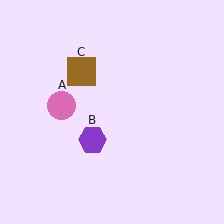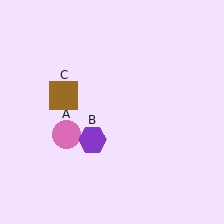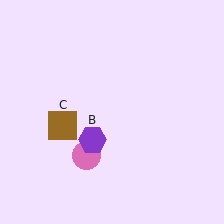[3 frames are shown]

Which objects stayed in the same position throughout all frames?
Purple hexagon (object B) remained stationary.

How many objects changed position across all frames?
2 objects changed position: pink circle (object A), brown square (object C).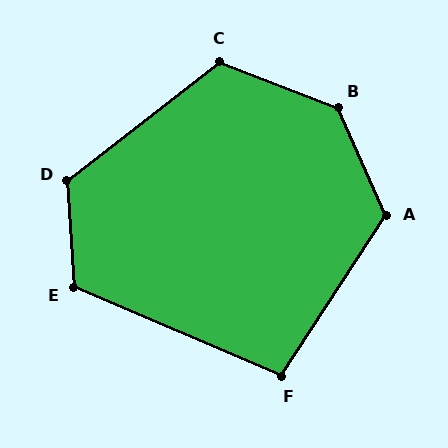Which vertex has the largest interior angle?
B, at approximately 136 degrees.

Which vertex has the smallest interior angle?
F, at approximately 100 degrees.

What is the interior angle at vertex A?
Approximately 123 degrees (obtuse).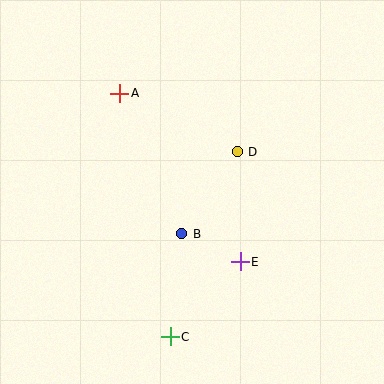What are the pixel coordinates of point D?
Point D is at (237, 152).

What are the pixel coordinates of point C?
Point C is at (170, 337).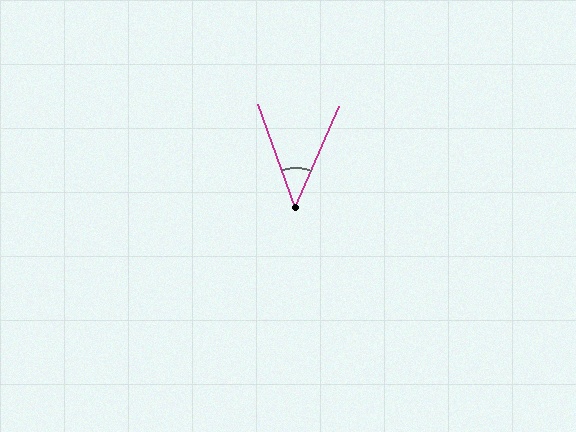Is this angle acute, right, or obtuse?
It is acute.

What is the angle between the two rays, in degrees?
Approximately 43 degrees.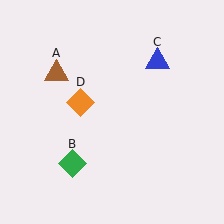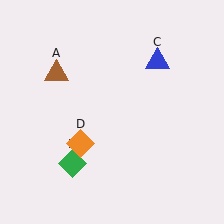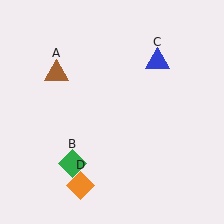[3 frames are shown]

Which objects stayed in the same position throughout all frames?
Brown triangle (object A) and green diamond (object B) and blue triangle (object C) remained stationary.